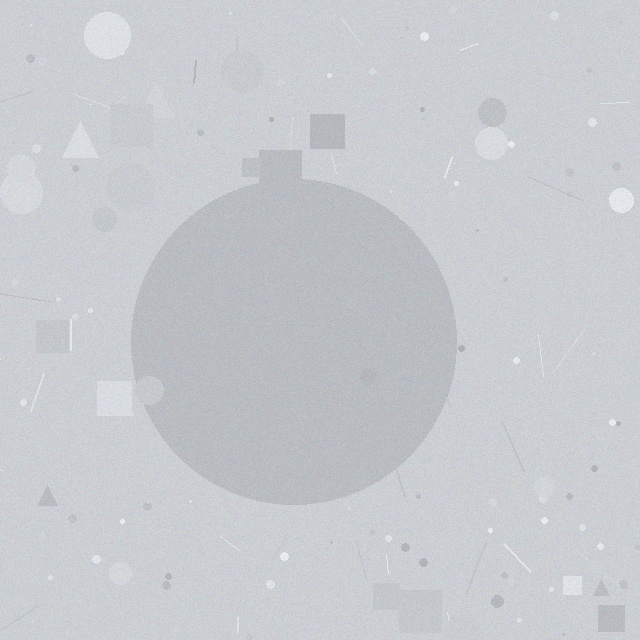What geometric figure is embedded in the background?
A circle is embedded in the background.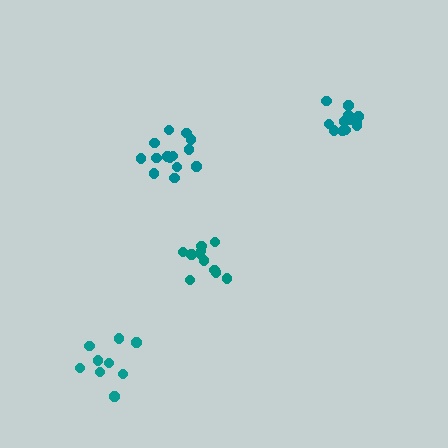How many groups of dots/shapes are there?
There are 4 groups.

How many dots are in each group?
Group 1: 12 dots, Group 2: 9 dots, Group 3: 14 dots, Group 4: 11 dots (46 total).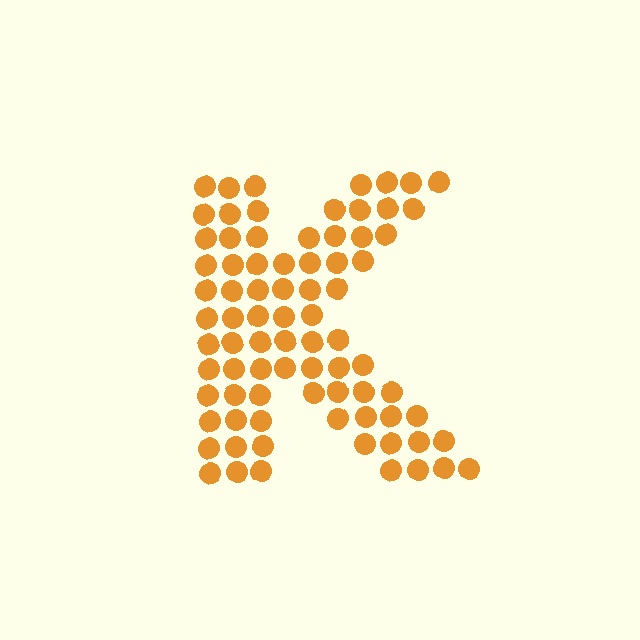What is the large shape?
The large shape is the letter K.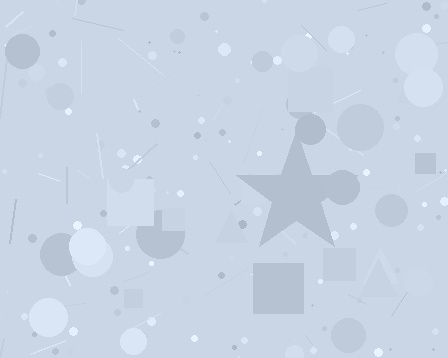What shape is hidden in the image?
A star is hidden in the image.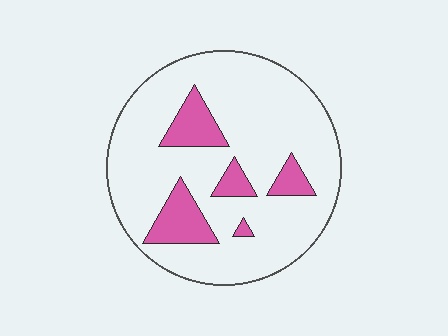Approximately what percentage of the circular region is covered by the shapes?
Approximately 15%.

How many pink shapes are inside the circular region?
5.